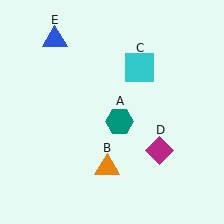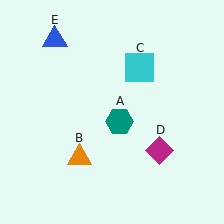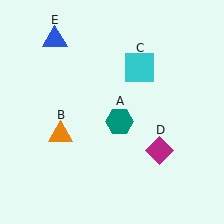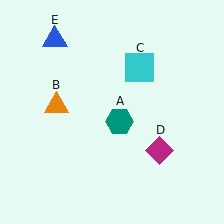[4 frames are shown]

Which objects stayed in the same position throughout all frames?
Teal hexagon (object A) and cyan square (object C) and magenta diamond (object D) and blue triangle (object E) remained stationary.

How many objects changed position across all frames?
1 object changed position: orange triangle (object B).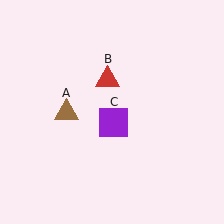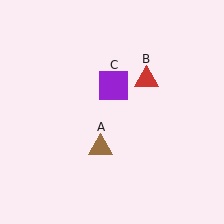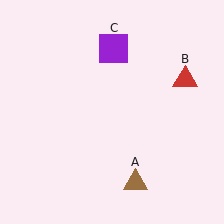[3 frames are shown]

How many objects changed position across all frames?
3 objects changed position: brown triangle (object A), red triangle (object B), purple square (object C).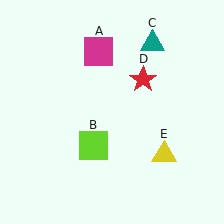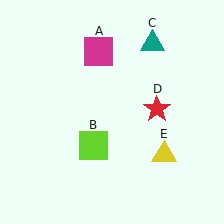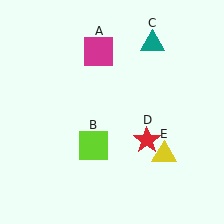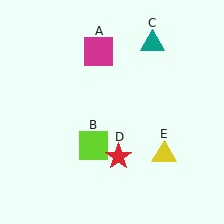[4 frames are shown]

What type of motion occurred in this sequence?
The red star (object D) rotated clockwise around the center of the scene.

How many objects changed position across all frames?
1 object changed position: red star (object D).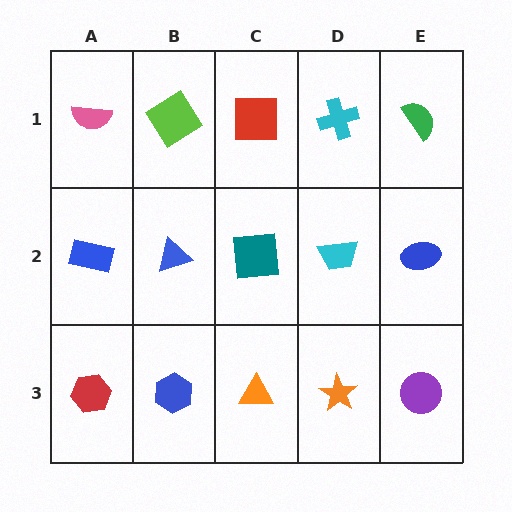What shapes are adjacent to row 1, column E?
A blue ellipse (row 2, column E), a cyan cross (row 1, column D).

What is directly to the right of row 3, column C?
An orange star.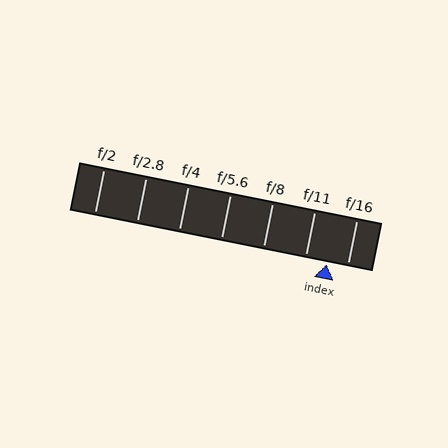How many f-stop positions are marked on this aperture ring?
There are 7 f-stop positions marked.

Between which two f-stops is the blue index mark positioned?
The index mark is between f/11 and f/16.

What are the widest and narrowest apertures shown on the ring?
The widest aperture shown is f/2 and the narrowest is f/16.